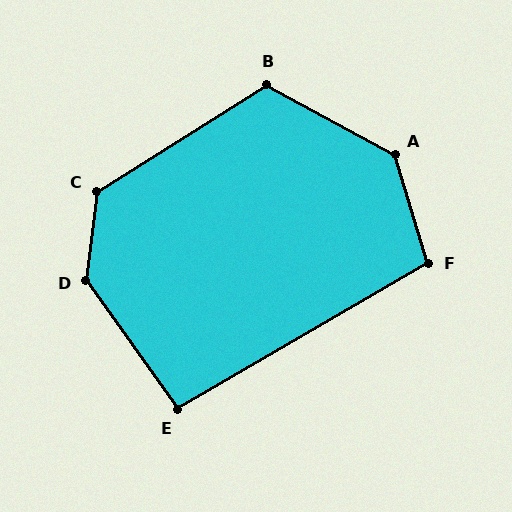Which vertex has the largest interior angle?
D, at approximately 138 degrees.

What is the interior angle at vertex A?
Approximately 136 degrees (obtuse).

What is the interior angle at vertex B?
Approximately 119 degrees (obtuse).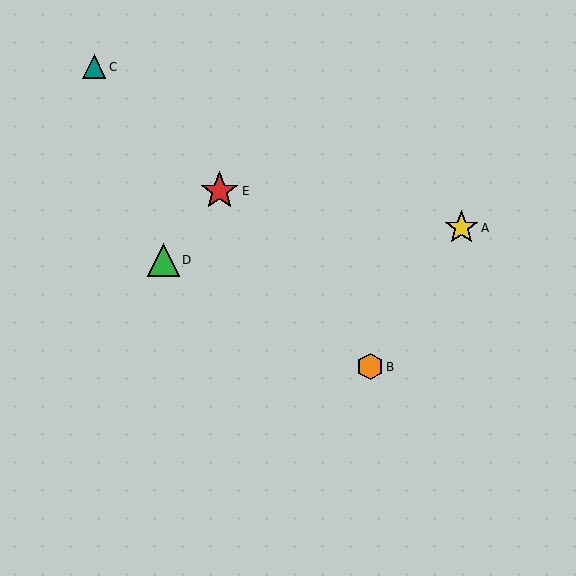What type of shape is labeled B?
Shape B is an orange hexagon.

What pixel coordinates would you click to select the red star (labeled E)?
Click at (219, 191) to select the red star E.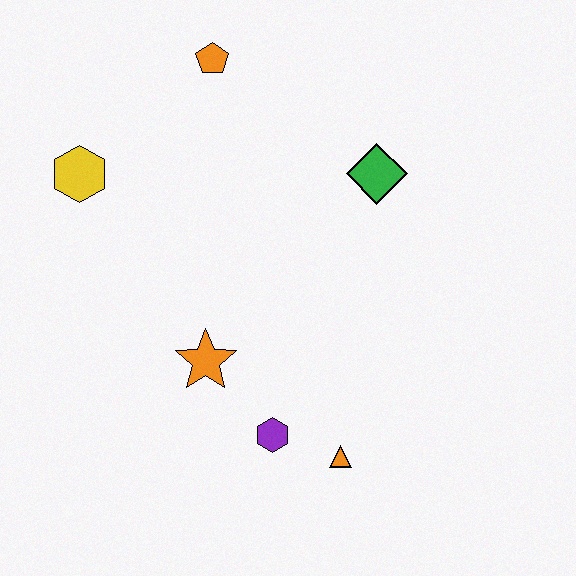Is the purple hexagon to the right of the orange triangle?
No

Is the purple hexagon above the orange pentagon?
No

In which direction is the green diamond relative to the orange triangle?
The green diamond is above the orange triangle.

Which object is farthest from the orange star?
The orange pentagon is farthest from the orange star.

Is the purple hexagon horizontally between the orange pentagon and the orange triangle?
Yes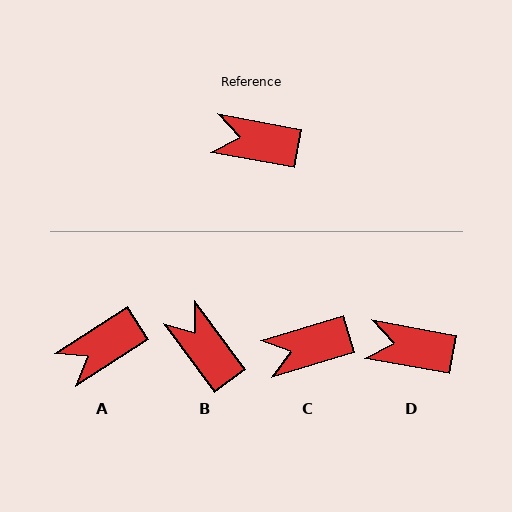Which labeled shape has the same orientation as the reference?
D.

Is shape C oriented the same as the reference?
No, it is off by about 27 degrees.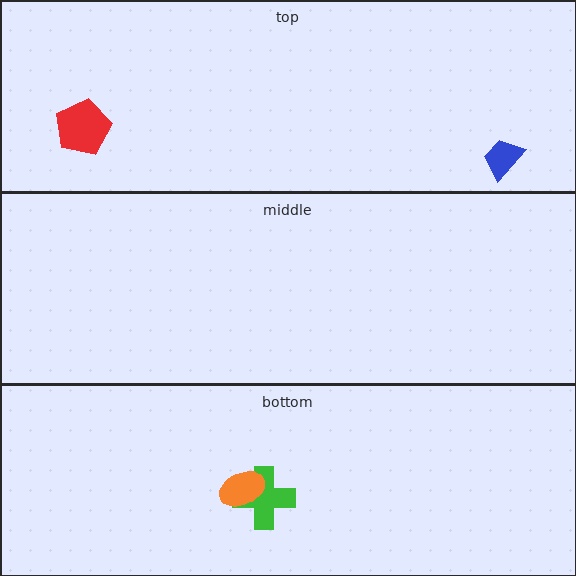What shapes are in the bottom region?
The green cross, the orange ellipse.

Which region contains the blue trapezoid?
The top region.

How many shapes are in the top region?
2.